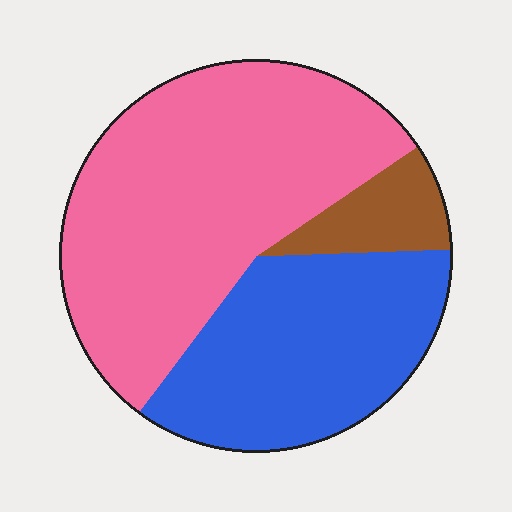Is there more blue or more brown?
Blue.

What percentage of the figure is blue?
Blue takes up between a quarter and a half of the figure.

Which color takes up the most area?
Pink, at roughly 55%.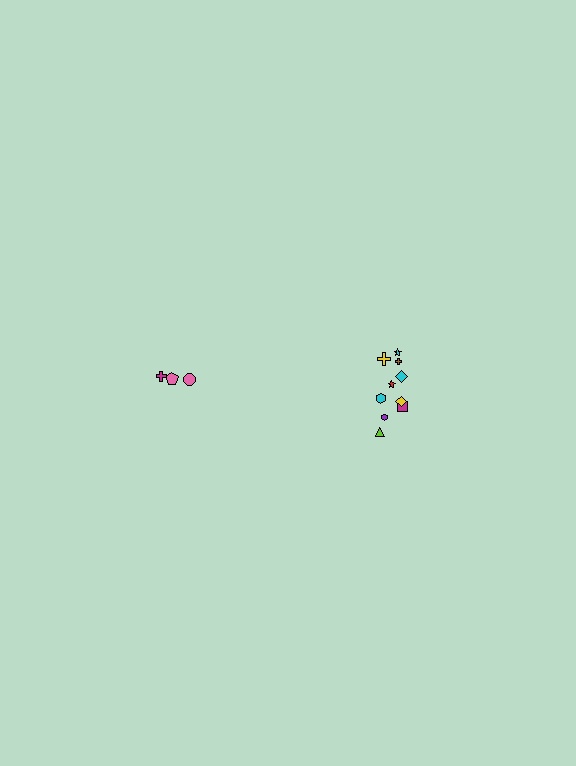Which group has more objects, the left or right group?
The right group.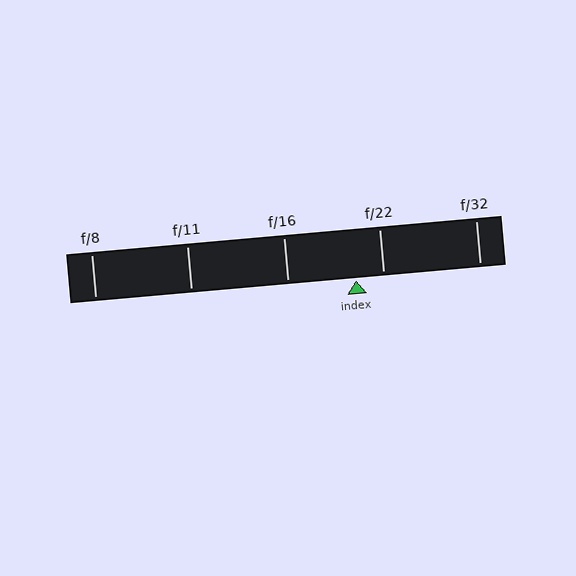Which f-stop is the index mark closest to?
The index mark is closest to f/22.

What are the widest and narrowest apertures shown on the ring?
The widest aperture shown is f/8 and the narrowest is f/32.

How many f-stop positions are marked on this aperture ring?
There are 5 f-stop positions marked.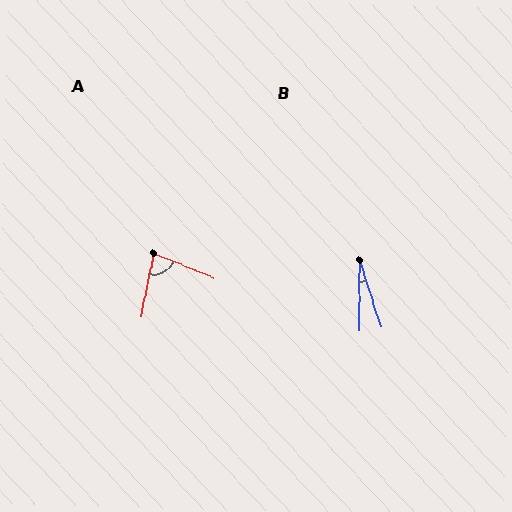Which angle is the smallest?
B, at approximately 18 degrees.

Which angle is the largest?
A, at approximately 79 degrees.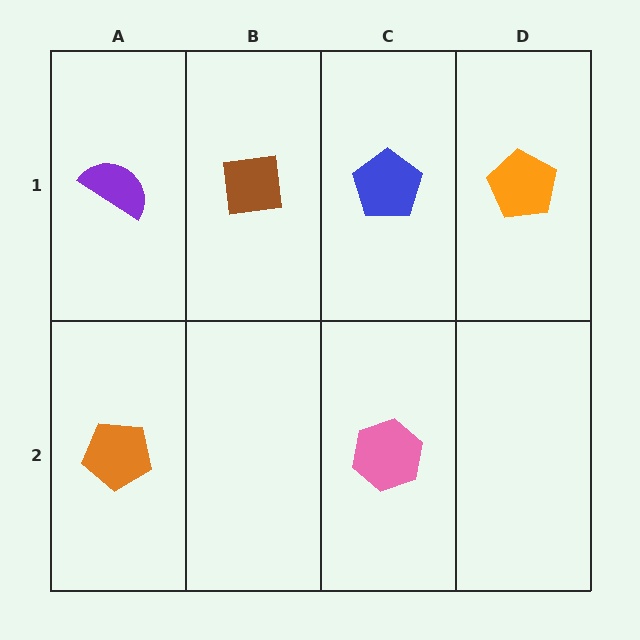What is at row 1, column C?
A blue pentagon.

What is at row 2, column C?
A pink hexagon.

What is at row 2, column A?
An orange pentagon.